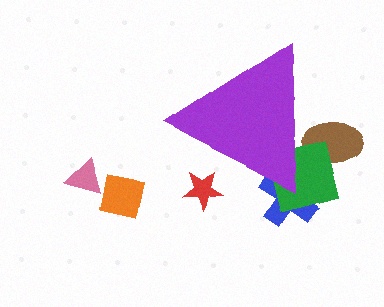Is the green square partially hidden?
Yes, the green square is partially hidden behind the purple triangle.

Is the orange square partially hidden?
No, the orange square is fully visible.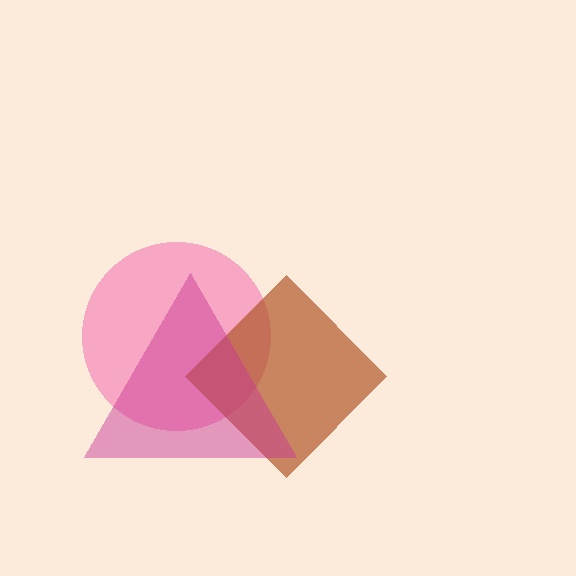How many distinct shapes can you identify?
There are 3 distinct shapes: a pink circle, a brown diamond, a magenta triangle.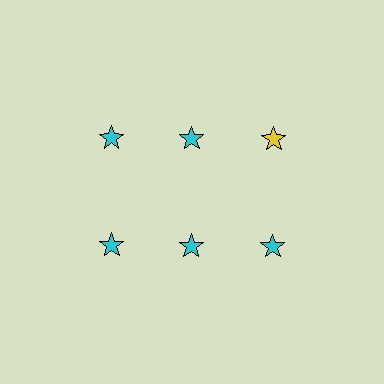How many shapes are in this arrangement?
There are 6 shapes arranged in a grid pattern.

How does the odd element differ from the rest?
It has a different color: yellow instead of cyan.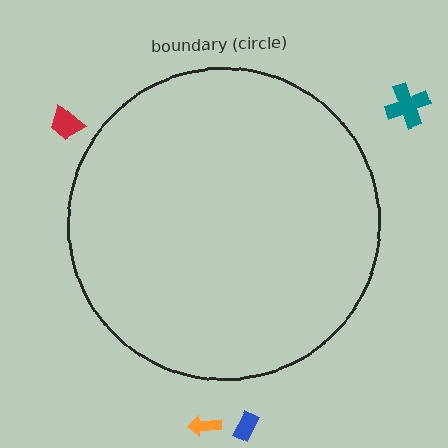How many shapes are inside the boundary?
0 inside, 4 outside.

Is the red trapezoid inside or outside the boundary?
Outside.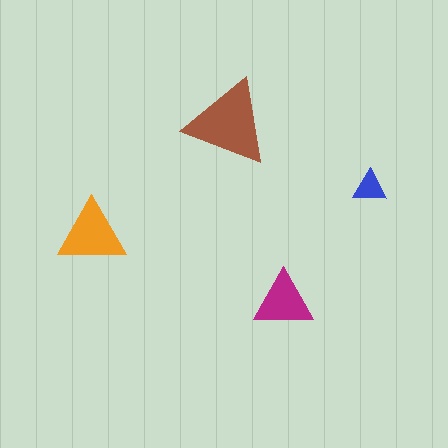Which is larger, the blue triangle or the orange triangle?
The orange one.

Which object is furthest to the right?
The blue triangle is rightmost.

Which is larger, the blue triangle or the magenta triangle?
The magenta one.